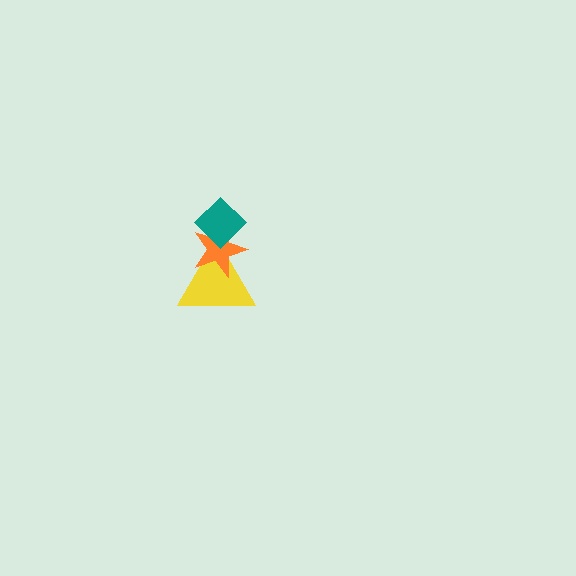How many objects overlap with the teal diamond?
2 objects overlap with the teal diamond.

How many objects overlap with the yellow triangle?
2 objects overlap with the yellow triangle.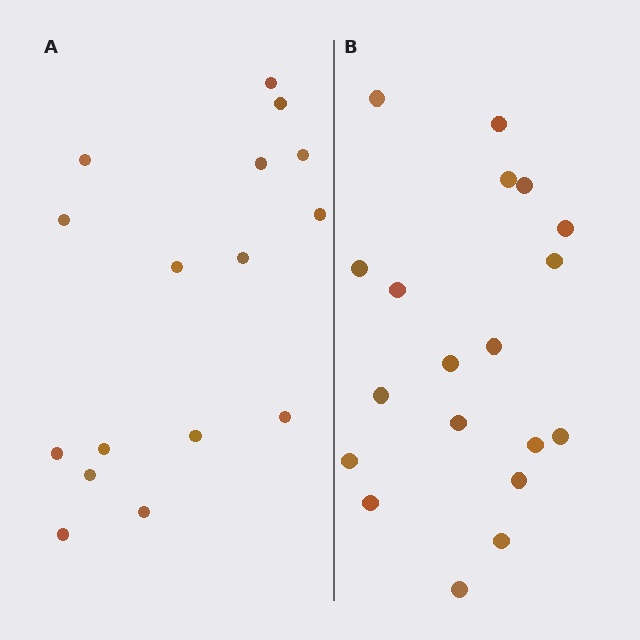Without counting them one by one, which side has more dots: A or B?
Region B (the right region) has more dots.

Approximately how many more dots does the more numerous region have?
Region B has just a few more — roughly 2 or 3 more dots than region A.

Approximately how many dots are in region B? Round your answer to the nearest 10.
About 20 dots. (The exact count is 19, which rounds to 20.)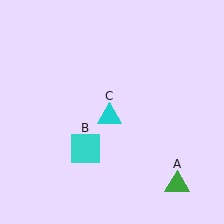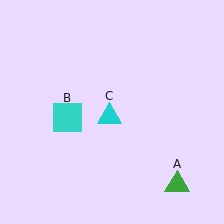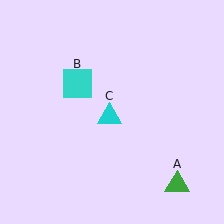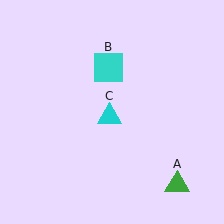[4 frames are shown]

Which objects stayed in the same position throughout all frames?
Green triangle (object A) and cyan triangle (object C) remained stationary.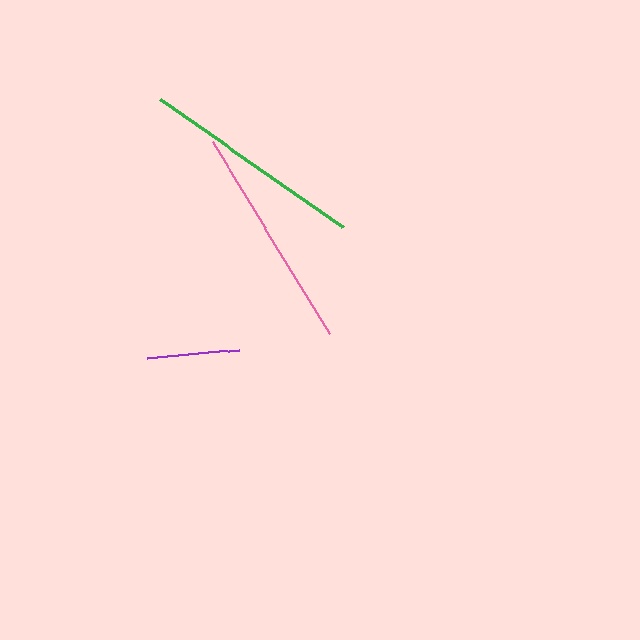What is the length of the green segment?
The green segment is approximately 223 pixels long.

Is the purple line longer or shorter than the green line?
The green line is longer than the purple line.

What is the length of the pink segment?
The pink segment is approximately 224 pixels long.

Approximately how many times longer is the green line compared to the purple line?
The green line is approximately 2.4 times the length of the purple line.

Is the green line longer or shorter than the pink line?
The pink line is longer than the green line.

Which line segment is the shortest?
The purple line is the shortest at approximately 92 pixels.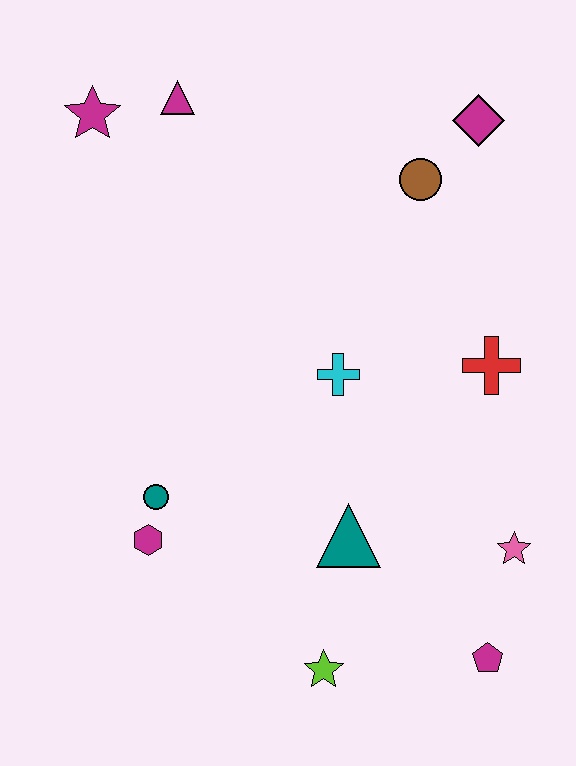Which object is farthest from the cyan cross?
The magenta star is farthest from the cyan cross.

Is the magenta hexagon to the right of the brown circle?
No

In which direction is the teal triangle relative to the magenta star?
The teal triangle is below the magenta star.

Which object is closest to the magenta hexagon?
The teal circle is closest to the magenta hexagon.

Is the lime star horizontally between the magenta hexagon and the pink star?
Yes